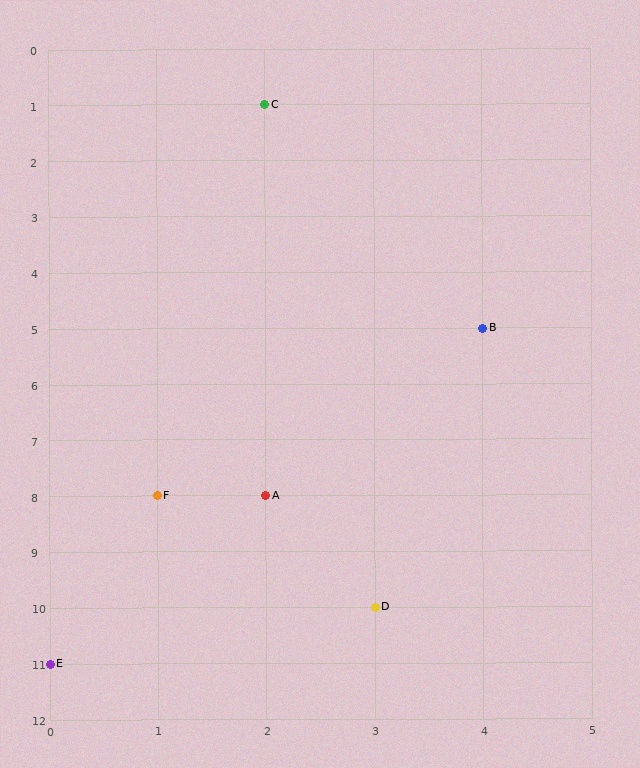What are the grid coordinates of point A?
Point A is at grid coordinates (2, 8).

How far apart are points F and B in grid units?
Points F and B are 3 columns and 3 rows apart (about 4.2 grid units diagonally).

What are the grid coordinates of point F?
Point F is at grid coordinates (1, 8).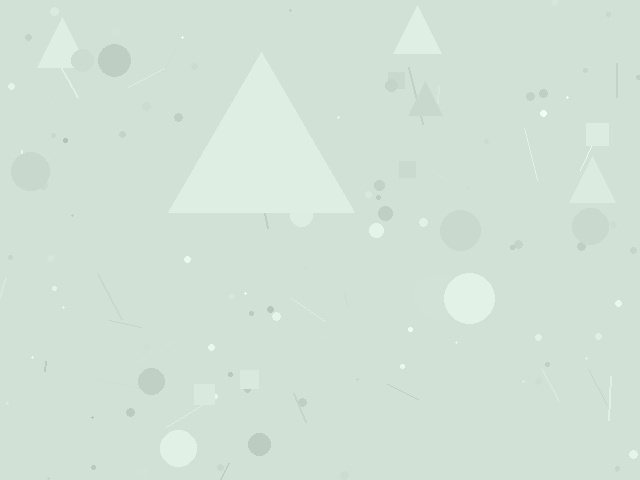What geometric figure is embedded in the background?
A triangle is embedded in the background.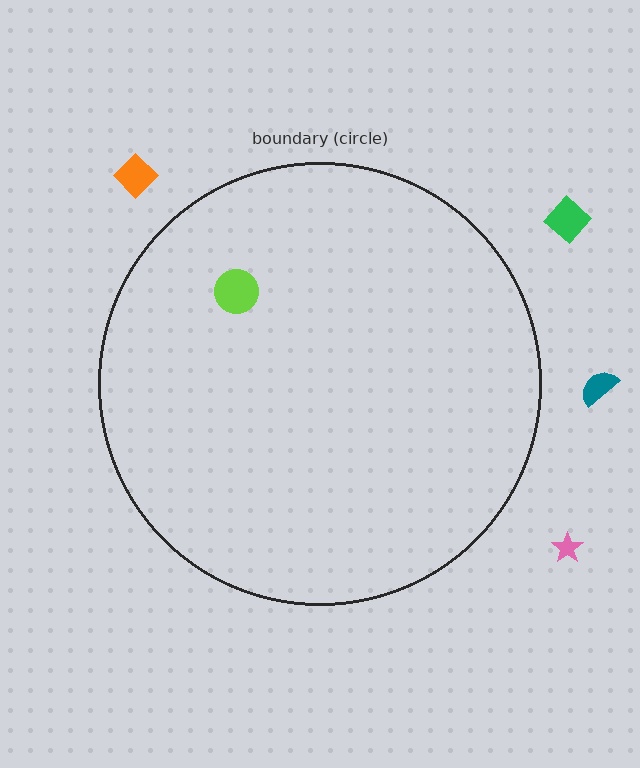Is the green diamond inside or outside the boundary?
Outside.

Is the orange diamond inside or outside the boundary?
Outside.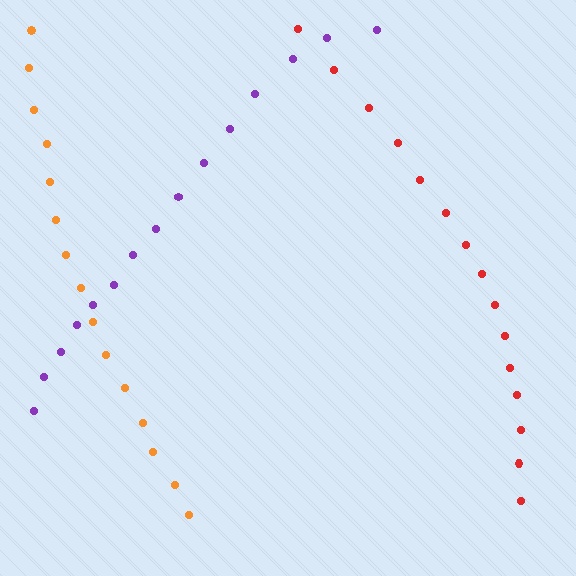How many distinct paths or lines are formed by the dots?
There are 3 distinct paths.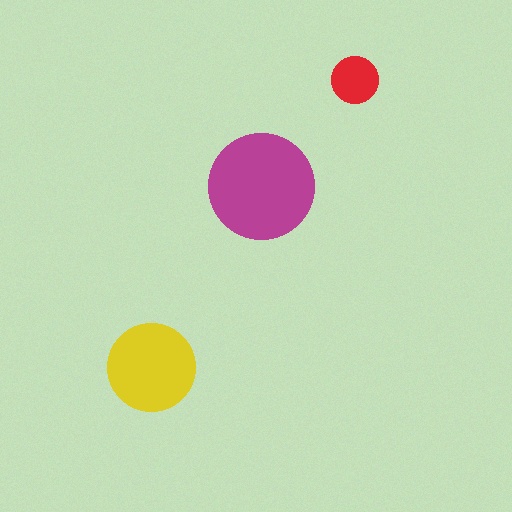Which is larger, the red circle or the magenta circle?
The magenta one.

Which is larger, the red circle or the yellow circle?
The yellow one.